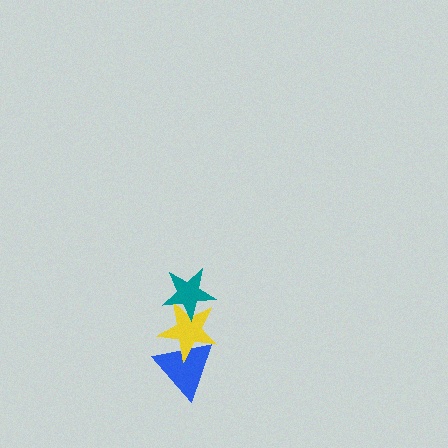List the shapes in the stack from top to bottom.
From top to bottom: the teal star, the yellow star, the blue triangle.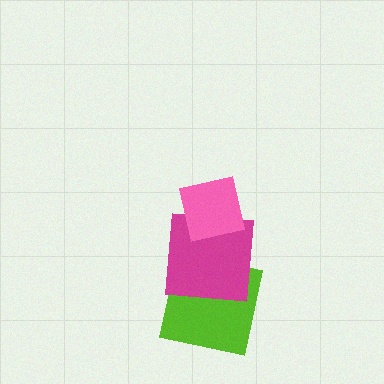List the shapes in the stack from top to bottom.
From top to bottom: the pink square, the magenta square, the lime square.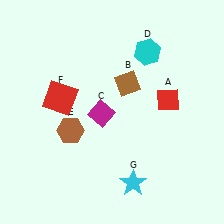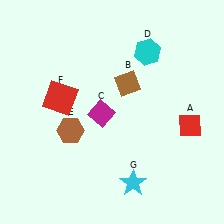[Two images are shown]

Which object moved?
The red diamond (A) moved down.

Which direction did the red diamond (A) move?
The red diamond (A) moved down.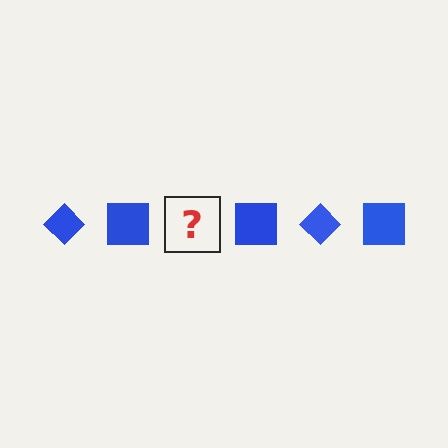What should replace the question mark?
The question mark should be replaced with a blue diamond.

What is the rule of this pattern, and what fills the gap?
The rule is that the pattern cycles through diamond, square shapes in blue. The gap should be filled with a blue diamond.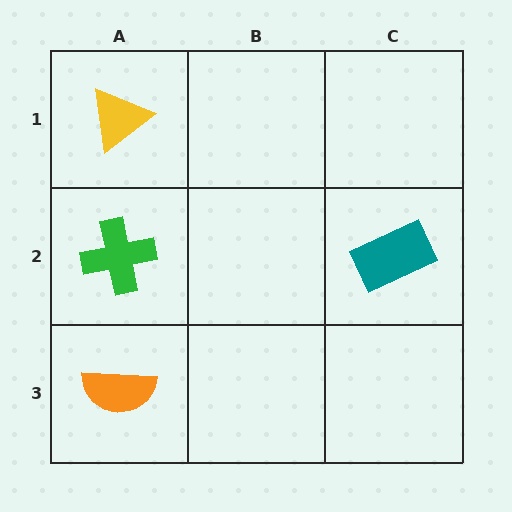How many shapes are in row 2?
2 shapes.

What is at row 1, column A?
A yellow triangle.